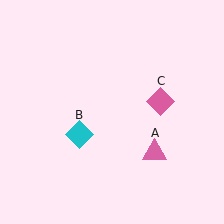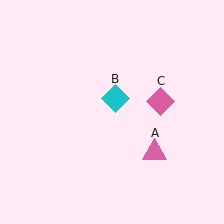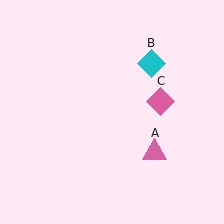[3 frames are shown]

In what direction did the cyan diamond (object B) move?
The cyan diamond (object B) moved up and to the right.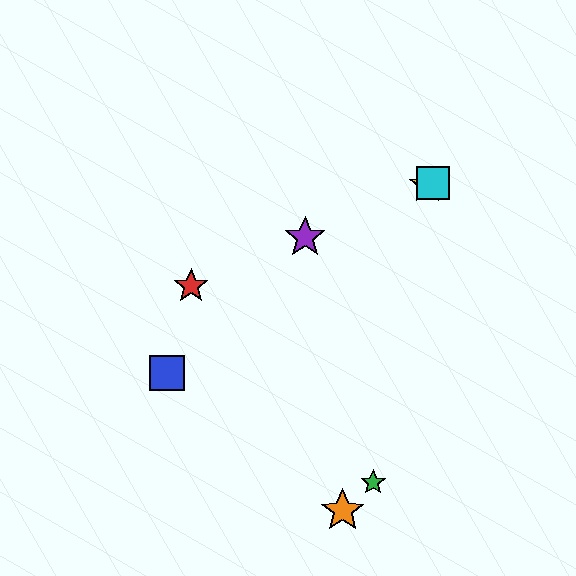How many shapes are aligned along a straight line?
4 shapes (the red star, the yellow star, the purple star, the cyan square) are aligned along a straight line.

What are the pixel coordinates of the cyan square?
The cyan square is at (433, 183).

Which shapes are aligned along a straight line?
The red star, the yellow star, the purple star, the cyan square are aligned along a straight line.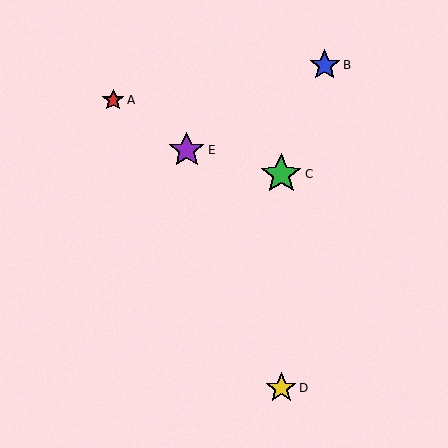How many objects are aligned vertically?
2 objects (C, D) are aligned vertically.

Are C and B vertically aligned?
No, C is at x≈281 and B is at x≈325.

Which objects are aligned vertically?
Objects C, D are aligned vertically.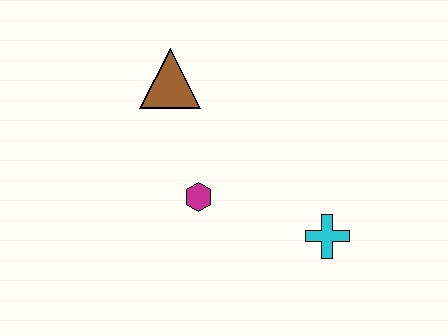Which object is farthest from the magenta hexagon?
The cyan cross is farthest from the magenta hexagon.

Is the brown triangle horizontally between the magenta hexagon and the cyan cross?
No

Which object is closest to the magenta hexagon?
The brown triangle is closest to the magenta hexagon.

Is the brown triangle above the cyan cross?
Yes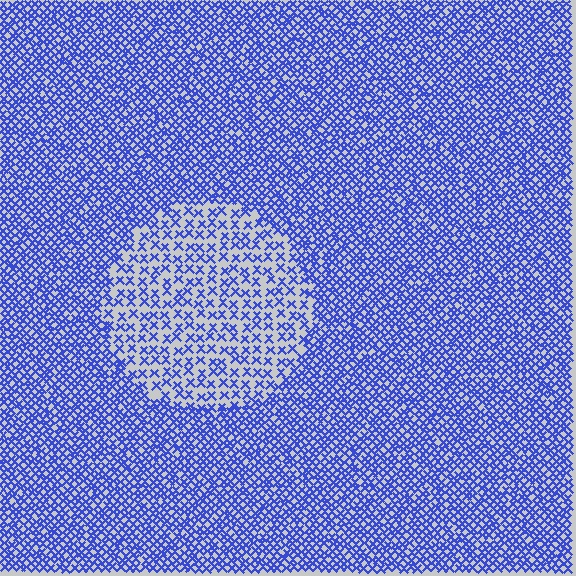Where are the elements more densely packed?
The elements are more densely packed outside the circle boundary.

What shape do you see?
I see a circle.